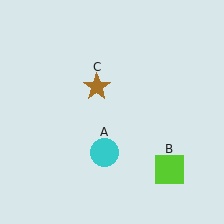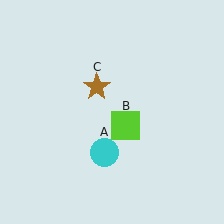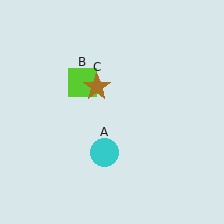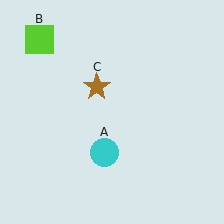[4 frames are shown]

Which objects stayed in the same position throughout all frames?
Cyan circle (object A) and brown star (object C) remained stationary.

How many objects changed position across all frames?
1 object changed position: lime square (object B).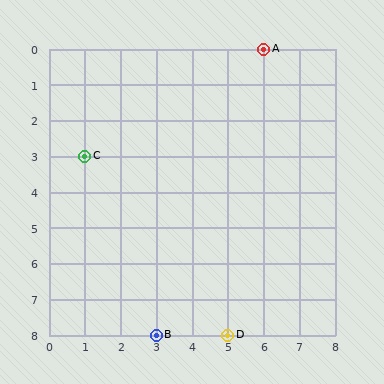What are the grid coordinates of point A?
Point A is at grid coordinates (6, 0).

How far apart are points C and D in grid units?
Points C and D are 4 columns and 5 rows apart (about 6.4 grid units diagonally).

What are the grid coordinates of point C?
Point C is at grid coordinates (1, 3).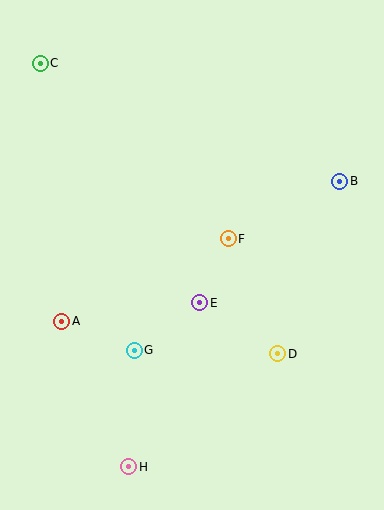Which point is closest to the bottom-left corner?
Point H is closest to the bottom-left corner.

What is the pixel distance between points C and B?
The distance between C and B is 322 pixels.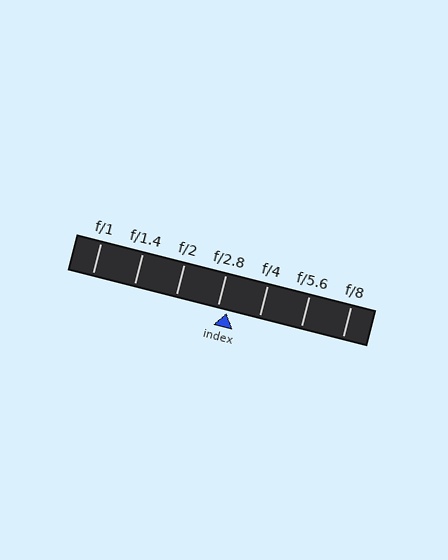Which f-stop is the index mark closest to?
The index mark is closest to f/2.8.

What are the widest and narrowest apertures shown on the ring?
The widest aperture shown is f/1 and the narrowest is f/8.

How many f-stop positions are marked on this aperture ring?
There are 7 f-stop positions marked.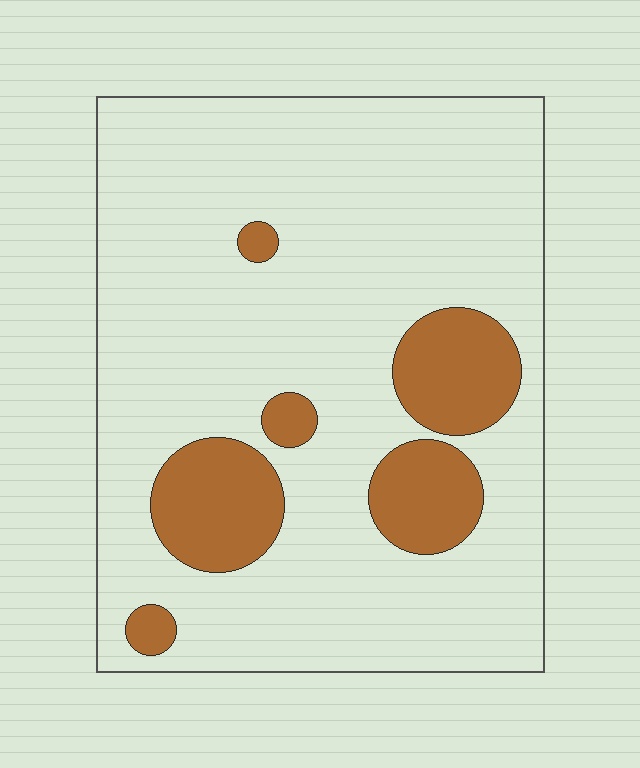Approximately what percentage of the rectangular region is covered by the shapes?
Approximately 15%.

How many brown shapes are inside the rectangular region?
6.